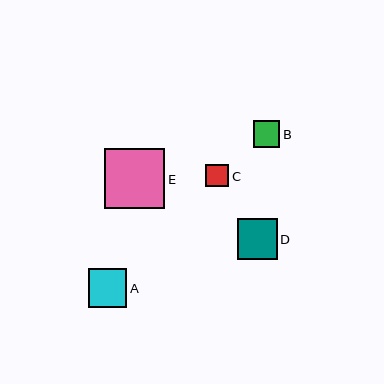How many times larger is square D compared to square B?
Square D is approximately 1.5 times the size of square B.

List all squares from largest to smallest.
From largest to smallest: E, D, A, B, C.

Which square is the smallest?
Square C is the smallest with a size of approximately 23 pixels.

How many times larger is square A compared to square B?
Square A is approximately 1.4 times the size of square B.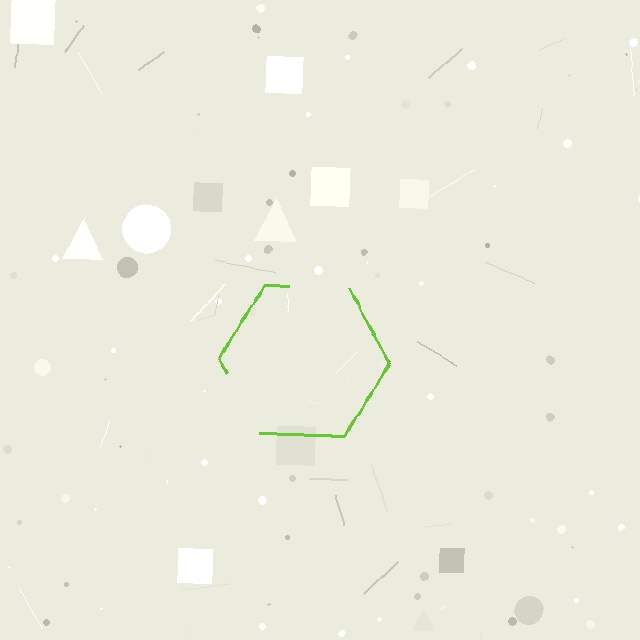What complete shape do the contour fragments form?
The contour fragments form a hexagon.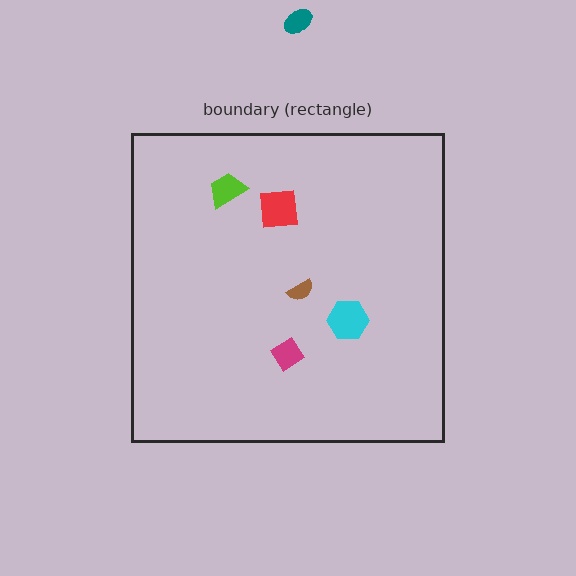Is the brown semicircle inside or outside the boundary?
Inside.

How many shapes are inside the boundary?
5 inside, 1 outside.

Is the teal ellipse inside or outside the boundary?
Outside.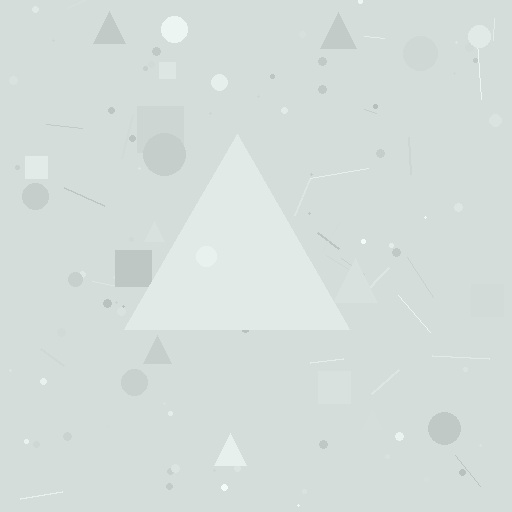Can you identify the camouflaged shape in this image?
The camouflaged shape is a triangle.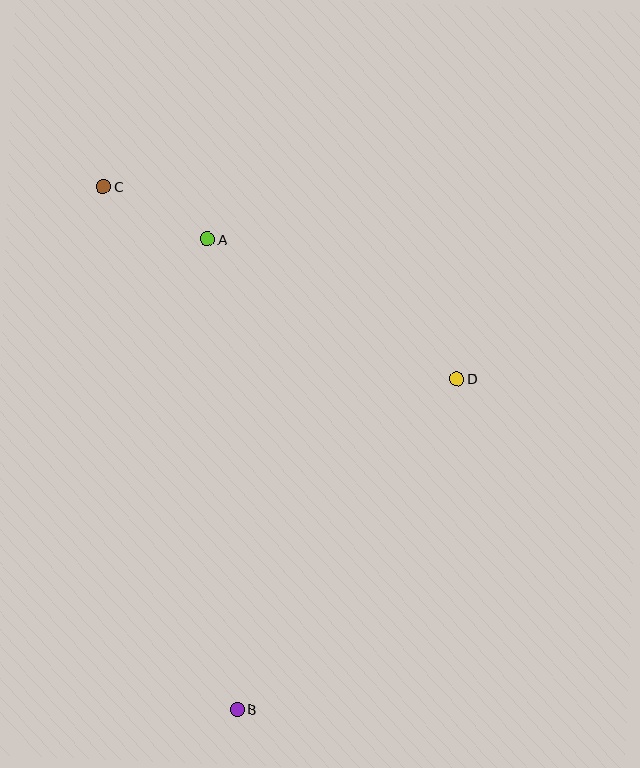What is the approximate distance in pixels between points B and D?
The distance between B and D is approximately 397 pixels.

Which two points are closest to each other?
Points A and C are closest to each other.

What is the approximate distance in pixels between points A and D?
The distance between A and D is approximately 286 pixels.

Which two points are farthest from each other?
Points B and C are farthest from each other.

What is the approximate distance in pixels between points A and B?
The distance between A and B is approximately 471 pixels.